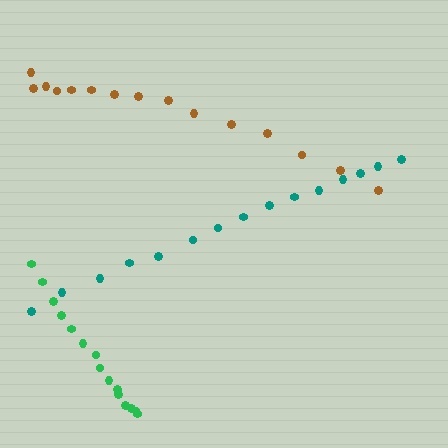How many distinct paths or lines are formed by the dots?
There are 3 distinct paths.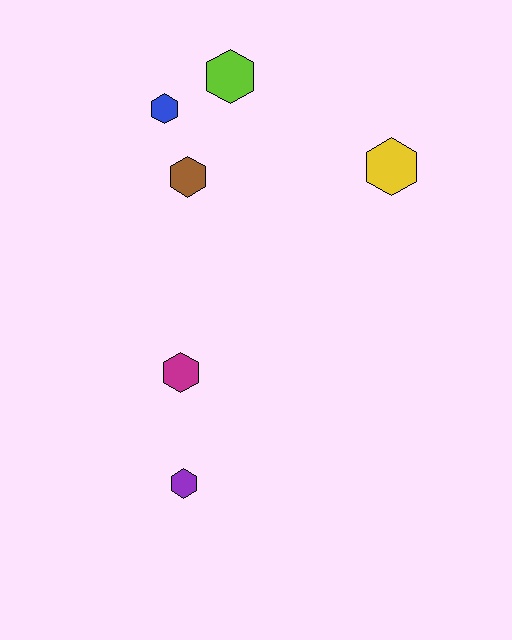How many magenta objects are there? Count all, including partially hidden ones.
There is 1 magenta object.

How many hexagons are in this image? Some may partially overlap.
There are 6 hexagons.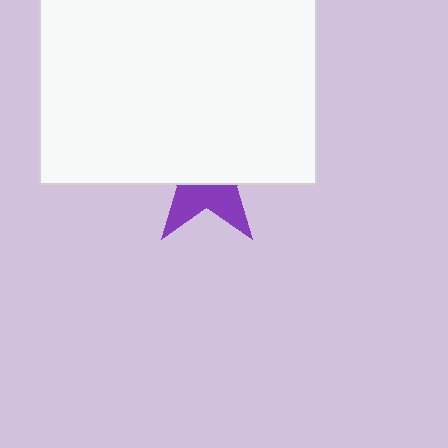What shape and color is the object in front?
The object in front is a white rectangle.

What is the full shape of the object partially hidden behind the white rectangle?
The partially hidden object is a purple star.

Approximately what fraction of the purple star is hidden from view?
Roughly 62% of the purple star is hidden behind the white rectangle.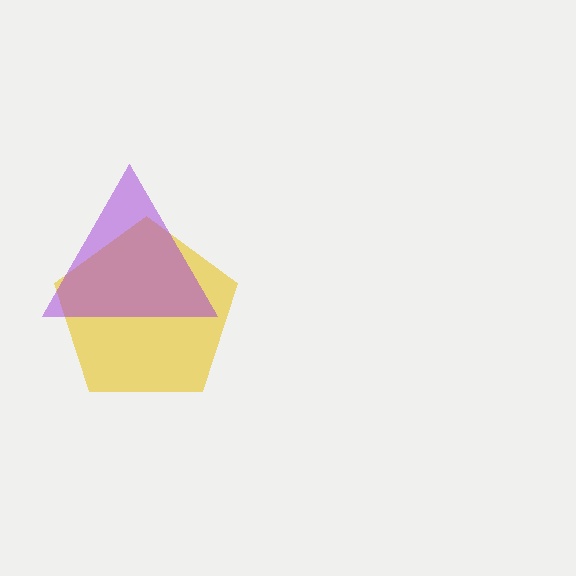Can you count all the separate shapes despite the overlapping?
Yes, there are 2 separate shapes.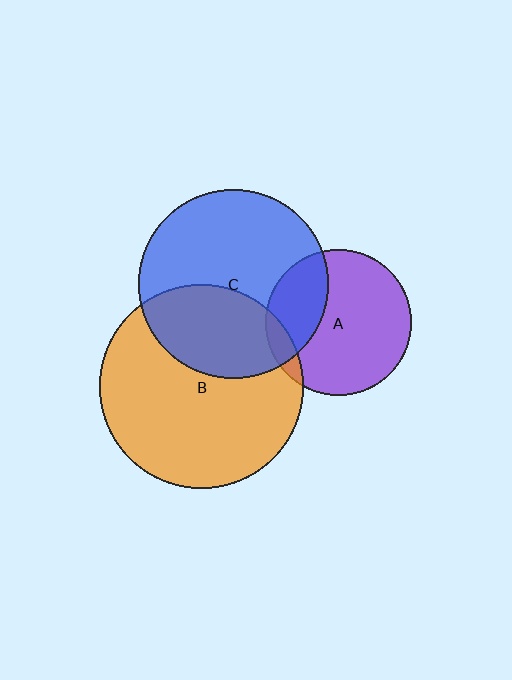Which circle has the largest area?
Circle B (orange).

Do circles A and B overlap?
Yes.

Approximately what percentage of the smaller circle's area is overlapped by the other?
Approximately 10%.